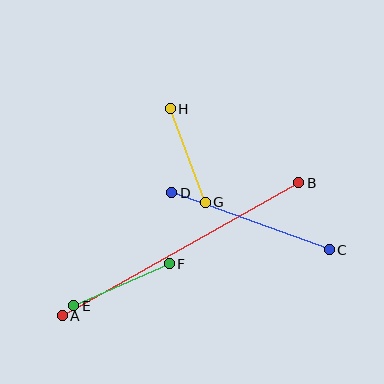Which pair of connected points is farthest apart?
Points A and B are farthest apart.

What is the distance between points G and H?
The distance is approximately 100 pixels.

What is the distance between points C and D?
The distance is approximately 168 pixels.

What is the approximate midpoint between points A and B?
The midpoint is at approximately (181, 249) pixels.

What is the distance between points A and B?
The distance is approximately 271 pixels.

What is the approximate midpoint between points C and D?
The midpoint is at approximately (251, 221) pixels.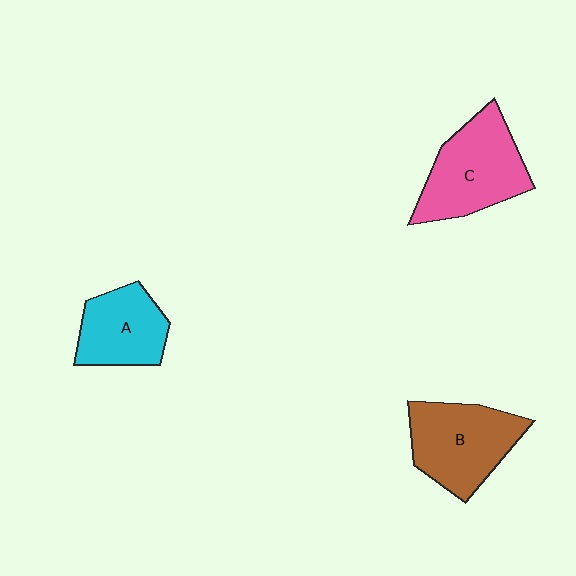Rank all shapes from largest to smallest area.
From largest to smallest: C (pink), B (brown), A (cyan).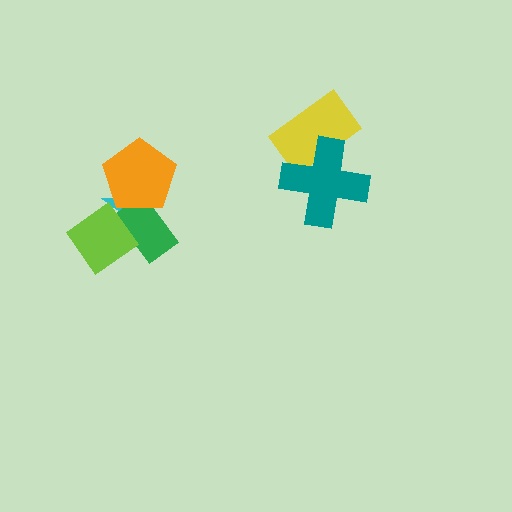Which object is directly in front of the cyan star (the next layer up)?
The green rectangle is directly in front of the cyan star.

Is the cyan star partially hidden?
Yes, it is partially covered by another shape.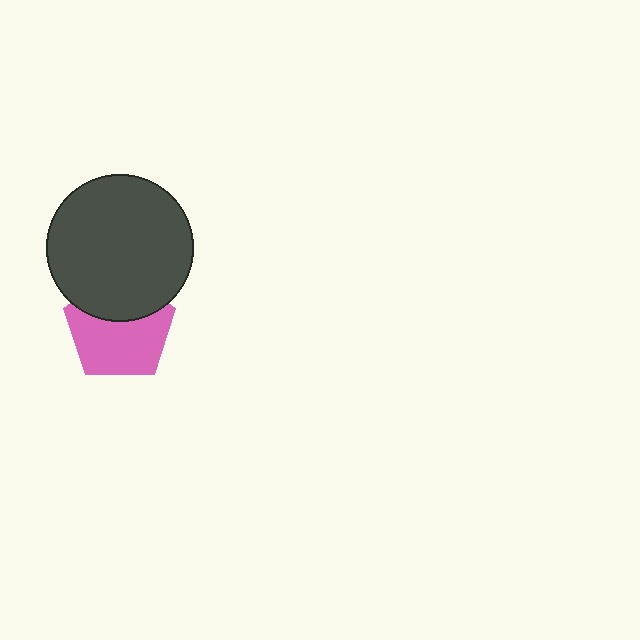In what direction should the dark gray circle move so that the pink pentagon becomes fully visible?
The dark gray circle should move up. That is the shortest direction to clear the overlap and leave the pink pentagon fully visible.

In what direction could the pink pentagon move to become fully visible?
The pink pentagon could move down. That would shift it out from behind the dark gray circle entirely.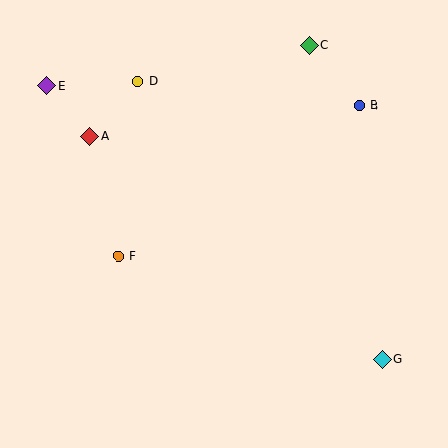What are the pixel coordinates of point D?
Point D is at (138, 81).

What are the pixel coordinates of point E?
Point E is at (47, 86).